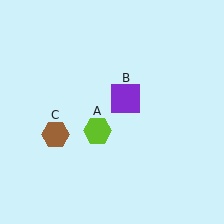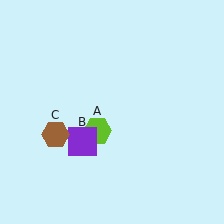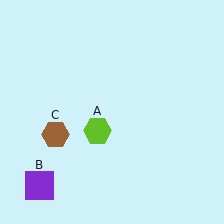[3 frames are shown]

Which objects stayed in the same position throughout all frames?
Lime hexagon (object A) and brown hexagon (object C) remained stationary.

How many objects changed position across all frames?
1 object changed position: purple square (object B).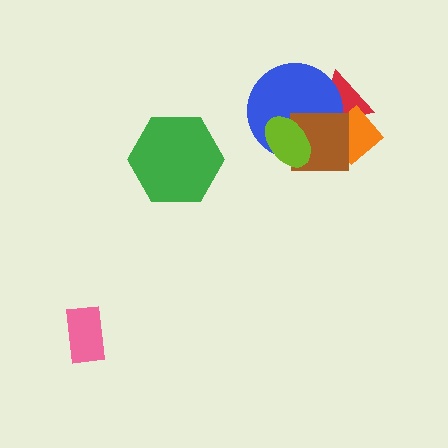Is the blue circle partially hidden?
Yes, it is partially covered by another shape.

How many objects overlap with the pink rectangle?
0 objects overlap with the pink rectangle.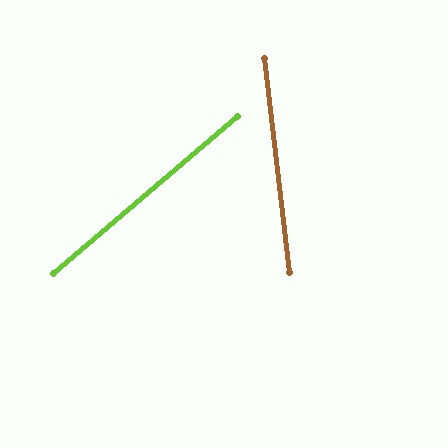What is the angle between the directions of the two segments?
Approximately 57 degrees.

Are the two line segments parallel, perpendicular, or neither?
Neither parallel nor perpendicular — they differ by about 57°.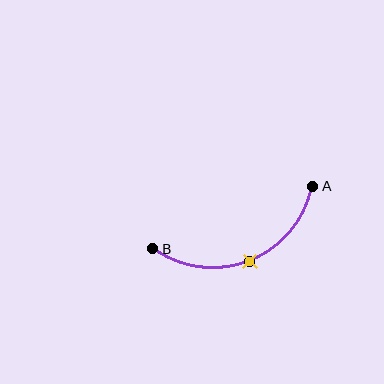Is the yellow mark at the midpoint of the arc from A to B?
Yes. The yellow mark lies on the arc at equal arc-length from both A and B — it is the arc midpoint.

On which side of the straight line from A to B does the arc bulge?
The arc bulges below the straight line connecting A and B.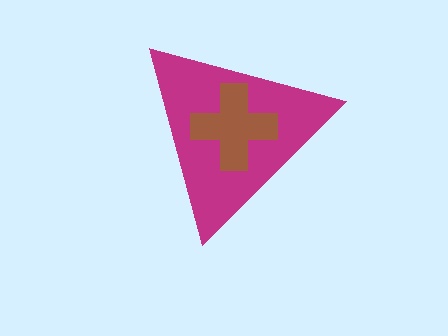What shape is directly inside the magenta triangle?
The brown cross.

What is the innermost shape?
The brown cross.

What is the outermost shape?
The magenta triangle.